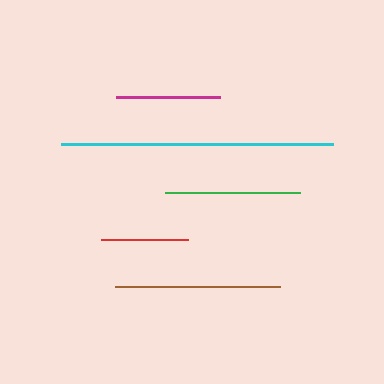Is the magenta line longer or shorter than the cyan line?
The cyan line is longer than the magenta line.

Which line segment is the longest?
The cyan line is the longest at approximately 272 pixels.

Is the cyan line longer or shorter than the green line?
The cyan line is longer than the green line.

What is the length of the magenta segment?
The magenta segment is approximately 104 pixels long.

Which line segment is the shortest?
The red line is the shortest at approximately 86 pixels.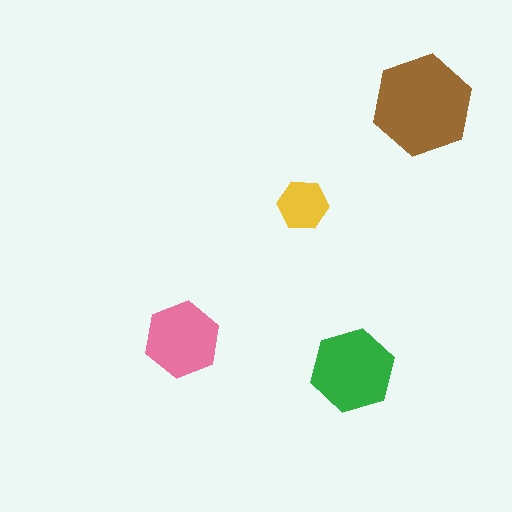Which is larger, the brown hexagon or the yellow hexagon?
The brown one.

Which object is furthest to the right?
The brown hexagon is rightmost.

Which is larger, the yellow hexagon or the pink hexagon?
The pink one.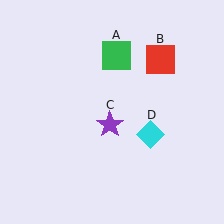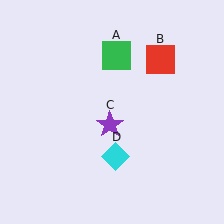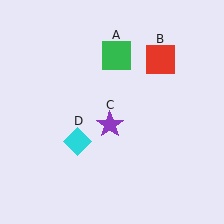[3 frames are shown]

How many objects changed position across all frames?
1 object changed position: cyan diamond (object D).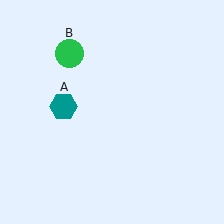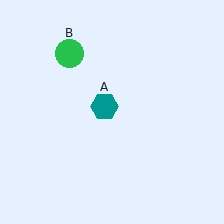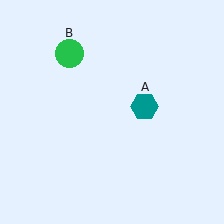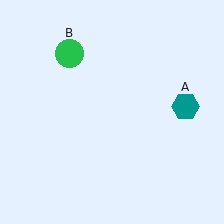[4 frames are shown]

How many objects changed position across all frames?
1 object changed position: teal hexagon (object A).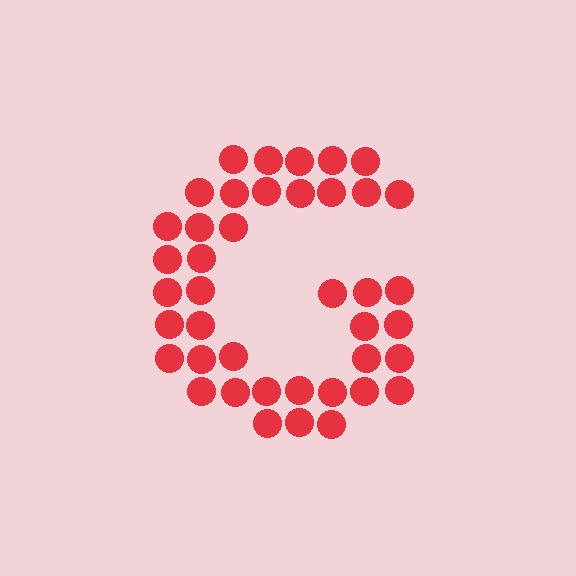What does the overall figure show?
The overall figure shows the letter G.